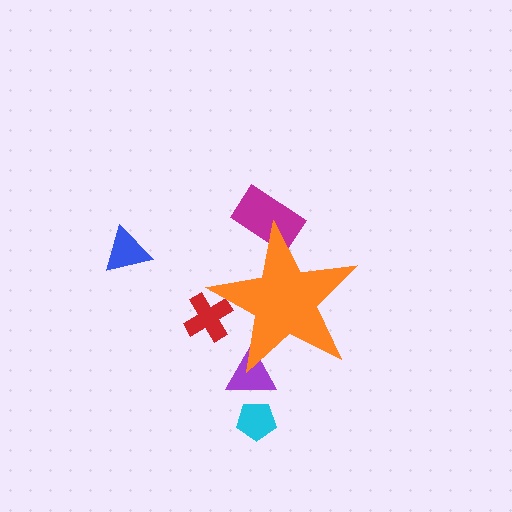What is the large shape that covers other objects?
An orange star.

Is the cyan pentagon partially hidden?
No, the cyan pentagon is fully visible.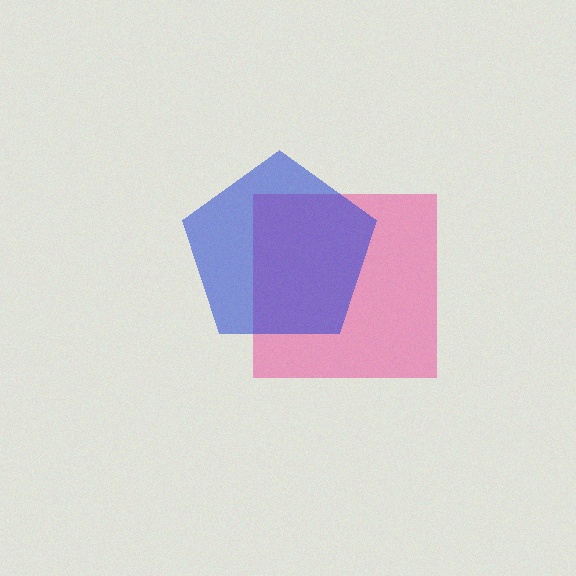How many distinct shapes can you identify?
There are 2 distinct shapes: a pink square, a blue pentagon.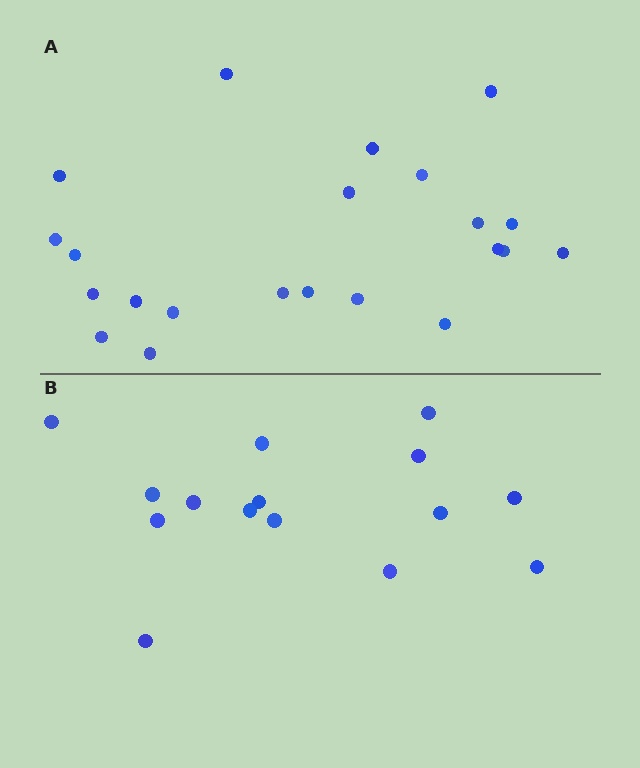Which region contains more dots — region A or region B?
Region A (the top region) has more dots.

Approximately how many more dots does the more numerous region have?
Region A has roughly 8 or so more dots than region B.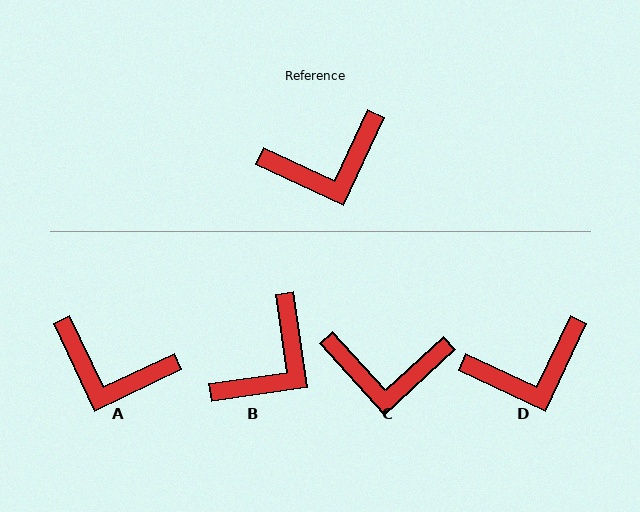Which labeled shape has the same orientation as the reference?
D.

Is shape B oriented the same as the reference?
No, it is off by about 33 degrees.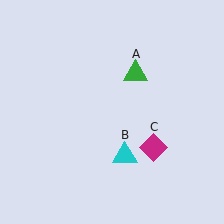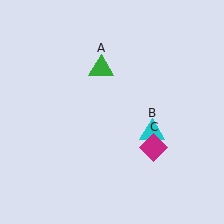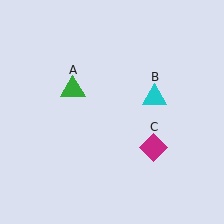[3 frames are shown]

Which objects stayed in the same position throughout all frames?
Magenta diamond (object C) remained stationary.